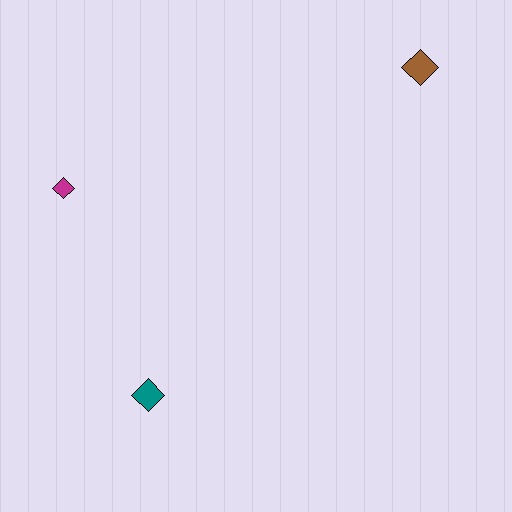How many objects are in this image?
There are 3 objects.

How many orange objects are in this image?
There are no orange objects.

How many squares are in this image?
There are no squares.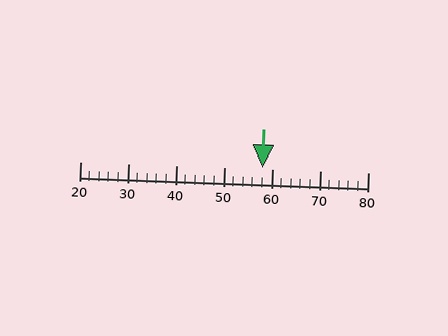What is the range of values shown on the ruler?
The ruler shows values from 20 to 80.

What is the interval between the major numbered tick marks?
The major tick marks are spaced 10 units apart.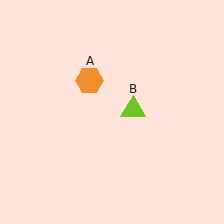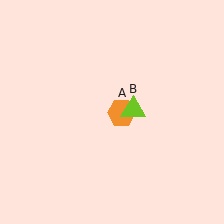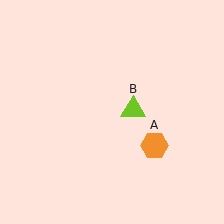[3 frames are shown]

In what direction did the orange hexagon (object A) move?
The orange hexagon (object A) moved down and to the right.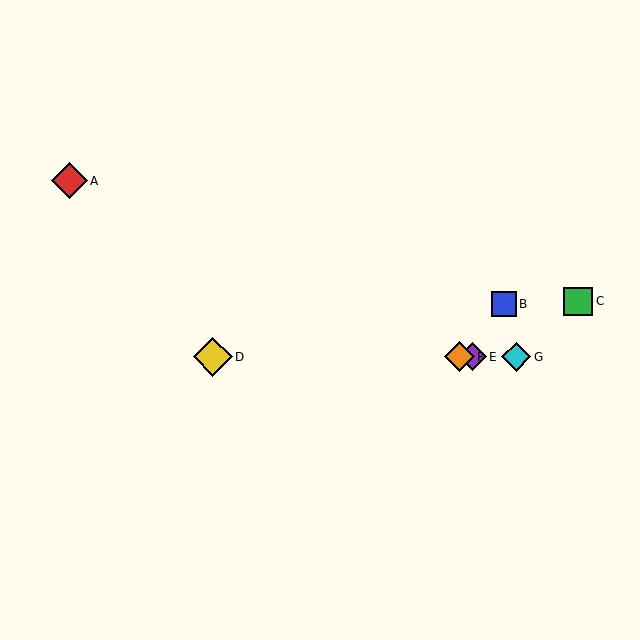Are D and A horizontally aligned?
No, D is at y≈357 and A is at y≈181.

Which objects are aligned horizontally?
Objects D, E, F, G are aligned horizontally.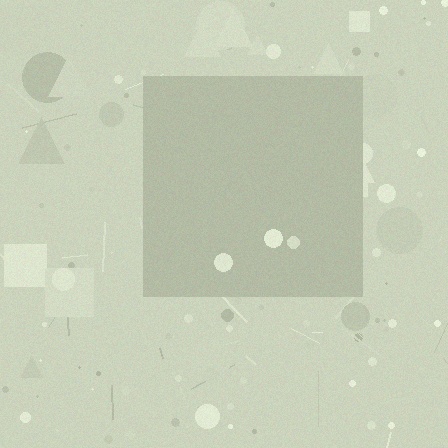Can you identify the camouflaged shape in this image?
The camouflaged shape is a square.